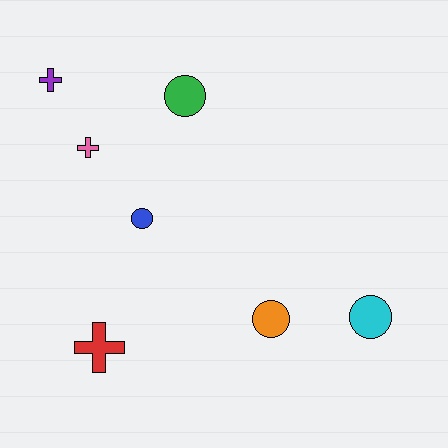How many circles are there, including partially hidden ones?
There are 4 circles.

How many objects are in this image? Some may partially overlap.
There are 7 objects.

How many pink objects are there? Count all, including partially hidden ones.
There is 1 pink object.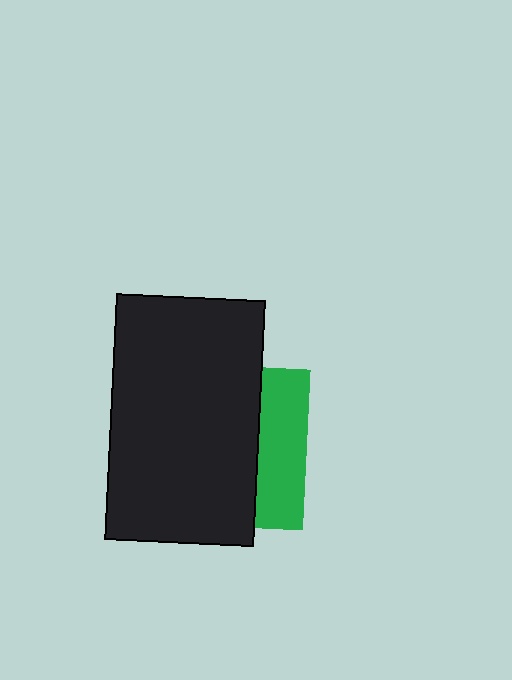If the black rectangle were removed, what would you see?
You would see the complete green square.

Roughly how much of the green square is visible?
A small part of it is visible (roughly 30%).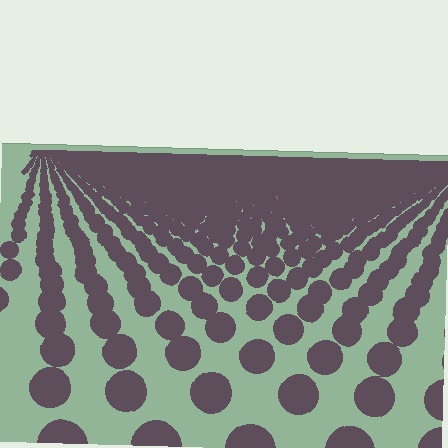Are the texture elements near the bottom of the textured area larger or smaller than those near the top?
Larger. Near the bottom, elements are closer to the viewer and appear at a bigger on-screen size.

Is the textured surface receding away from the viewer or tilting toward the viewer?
The surface is receding away from the viewer. Texture elements get smaller and denser toward the top.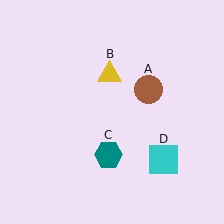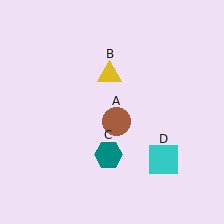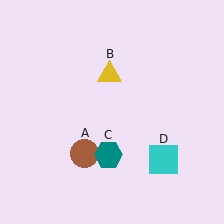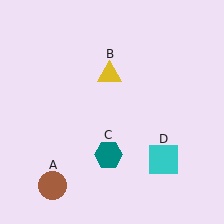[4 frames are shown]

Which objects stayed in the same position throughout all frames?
Yellow triangle (object B) and teal hexagon (object C) and cyan square (object D) remained stationary.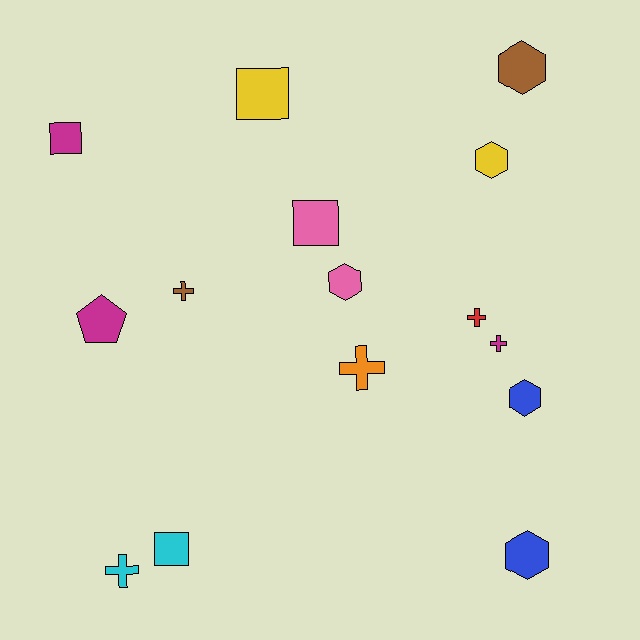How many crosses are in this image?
There are 5 crosses.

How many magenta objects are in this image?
There are 3 magenta objects.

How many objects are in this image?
There are 15 objects.